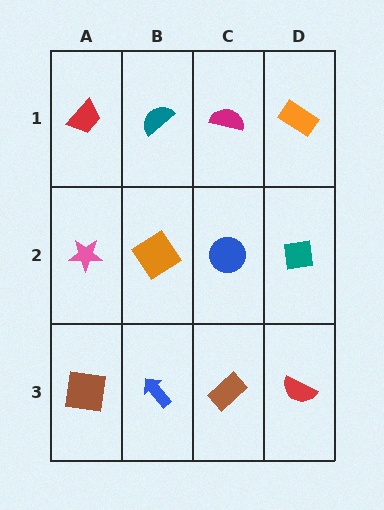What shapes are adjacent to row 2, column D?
An orange rectangle (row 1, column D), a red semicircle (row 3, column D), a blue circle (row 2, column C).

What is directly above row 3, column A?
A pink star.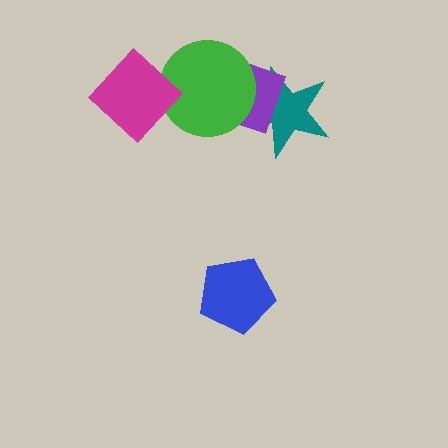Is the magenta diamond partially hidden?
No, no other shape covers it.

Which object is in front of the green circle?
The magenta diamond is in front of the green circle.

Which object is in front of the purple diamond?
The green circle is in front of the purple diamond.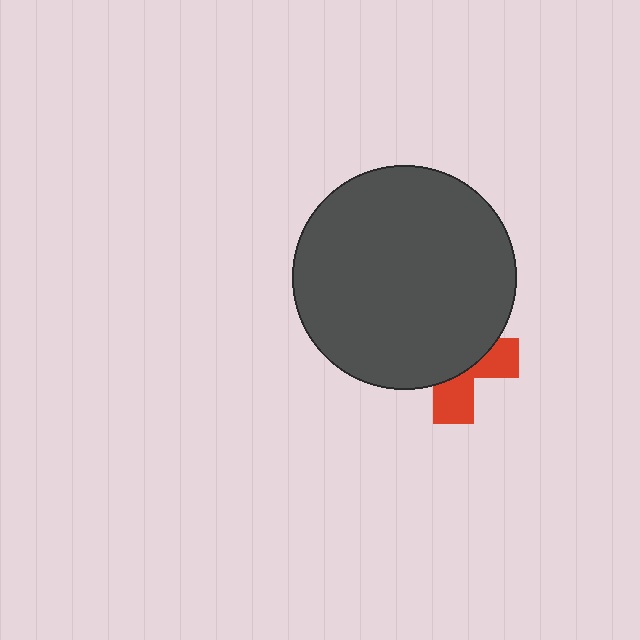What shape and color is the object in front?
The object in front is a dark gray circle.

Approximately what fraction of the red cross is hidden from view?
Roughly 64% of the red cross is hidden behind the dark gray circle.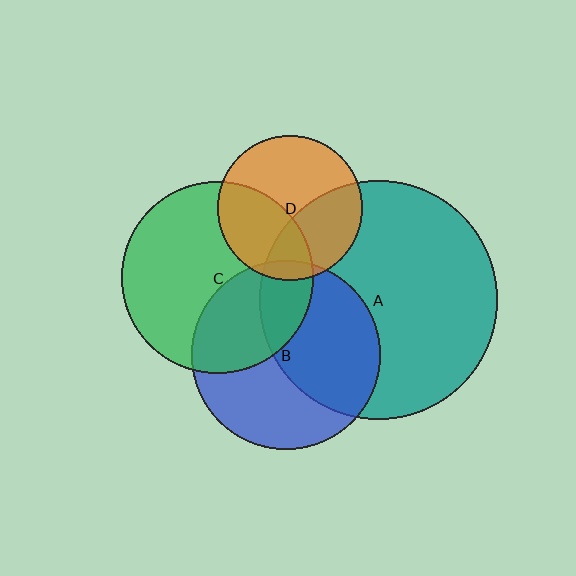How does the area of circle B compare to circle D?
Approximately 1.7 times.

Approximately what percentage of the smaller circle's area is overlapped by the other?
Approximately 5%.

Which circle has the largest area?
Circle A (teal).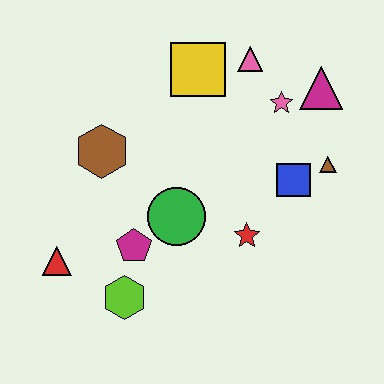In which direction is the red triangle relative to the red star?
The red triangle is to the left of the red star.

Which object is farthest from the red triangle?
The magenta triangle is farthest from the red triangle.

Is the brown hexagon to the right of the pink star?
No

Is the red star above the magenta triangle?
No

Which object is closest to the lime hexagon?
The magenta pentagon is closest to the lime hexagon.